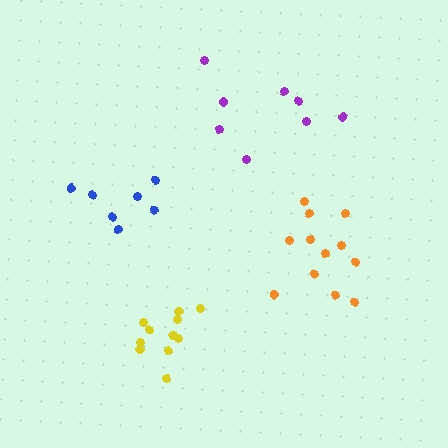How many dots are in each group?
Group 1: 11 dots, Group 2: 8 dots, Group 3: 7 dots, Group 4: 12 dots (38 total).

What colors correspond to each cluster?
The clusters are colored: yellow, purple, blue, orange.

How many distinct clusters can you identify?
There are 4 distinct clusters.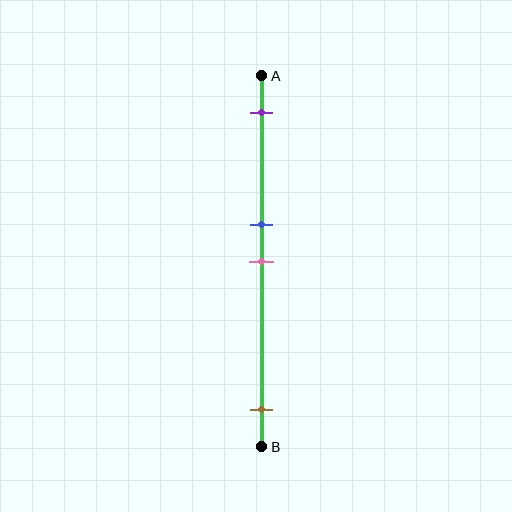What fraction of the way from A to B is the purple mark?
The purple mark is approximately 10% (0.1) of the way from A to B.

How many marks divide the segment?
There are 4 marks dividing the segment.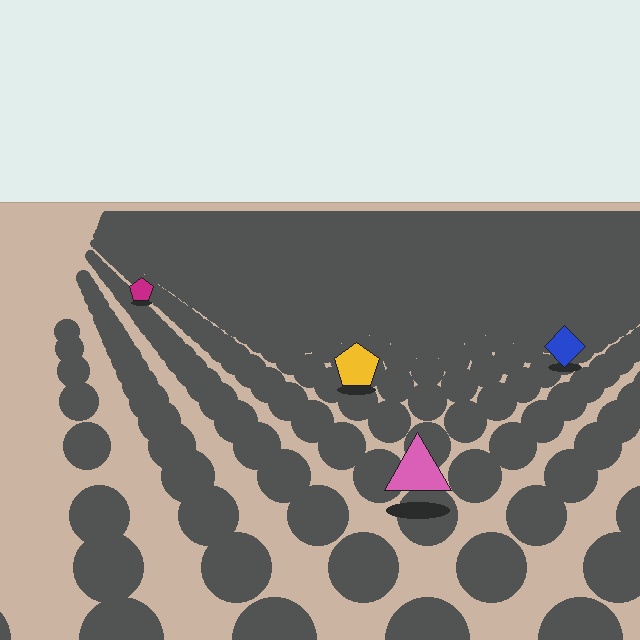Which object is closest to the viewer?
The pink triangle is closest. The texture marks near it are larger and more spread out.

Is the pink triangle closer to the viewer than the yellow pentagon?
Yes. The pink triangle is closer — you can tell from the texture gradient: the ground texture is coarser near it.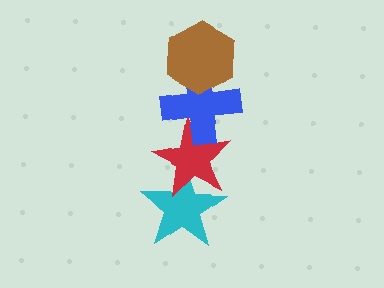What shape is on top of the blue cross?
The brown hexagon is on top of the blue cross.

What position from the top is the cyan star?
The cyan star is 4th from the top.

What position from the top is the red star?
The red star is 3rd from the top.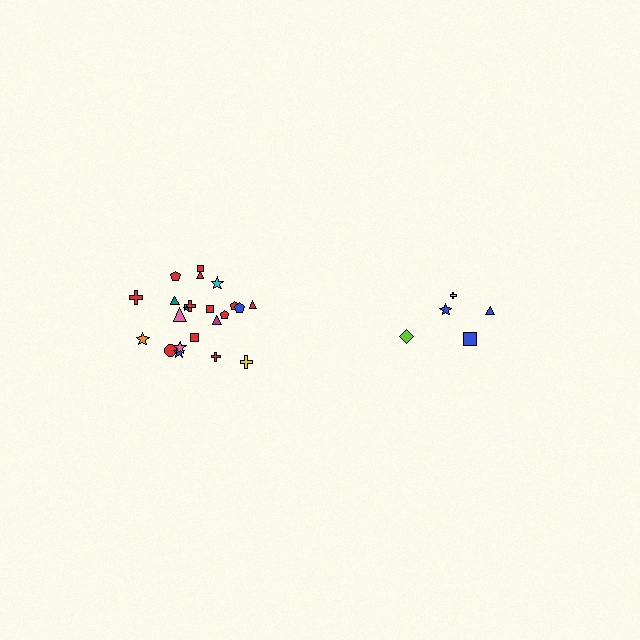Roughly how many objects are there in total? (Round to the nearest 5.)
Roughly 25 objects in total.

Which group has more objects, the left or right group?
The left group.